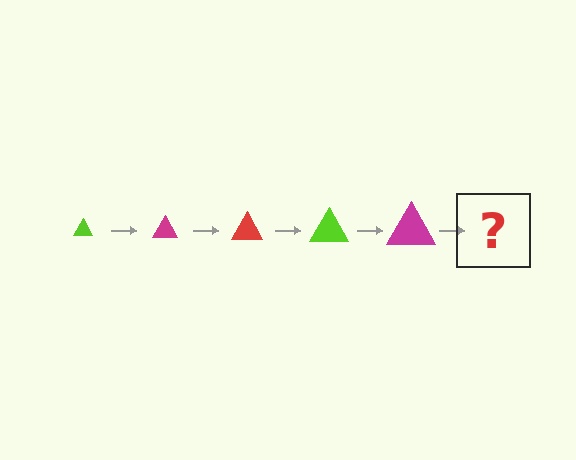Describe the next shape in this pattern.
It should be a red triangle, larger than the previous one.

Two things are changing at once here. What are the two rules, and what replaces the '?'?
The two rules are that the triangle grows larger each step and the color cycles through lime, magenta, and red. The '?' should be a red triangle, larger than the previous one.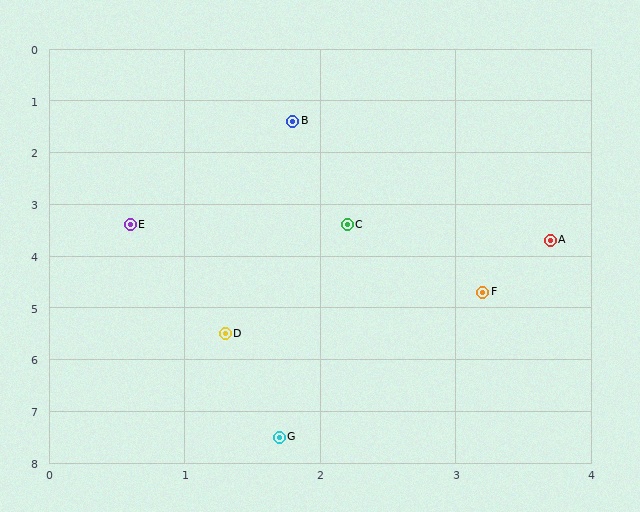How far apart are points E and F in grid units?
Points E and F are about 2.9 grid units apart.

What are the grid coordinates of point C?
Point C is at approximately (2.2, 3.4).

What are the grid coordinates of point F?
Point F is at approximately (3.2, 4.7).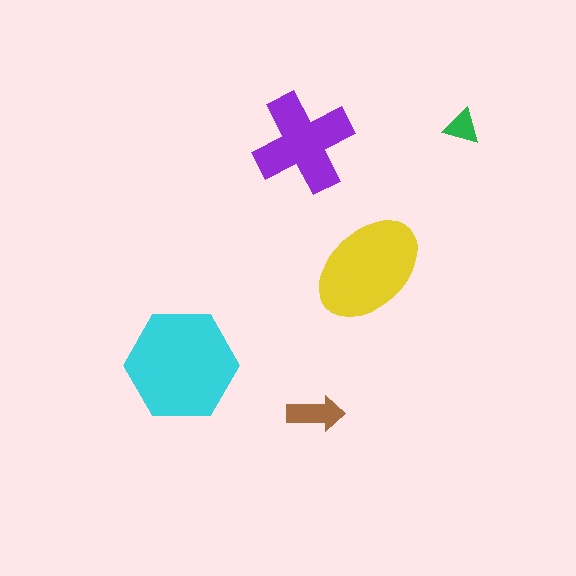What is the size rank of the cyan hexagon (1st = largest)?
1st.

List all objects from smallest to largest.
The green triangle, the brown arrow, the purple cross, the yellow ellipse, the cyan hexagon.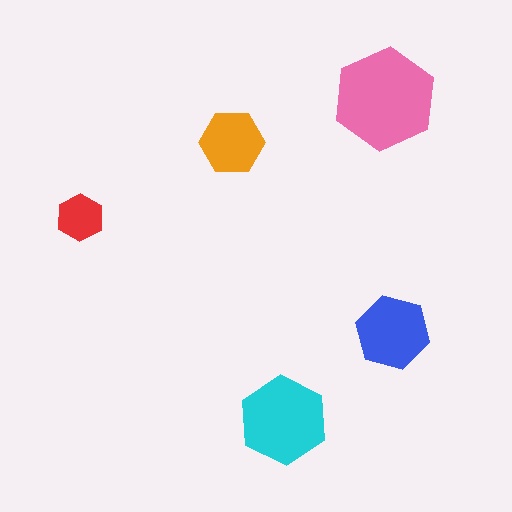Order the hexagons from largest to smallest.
the pink one, the cyan one, the blue one, the orange one, the red one.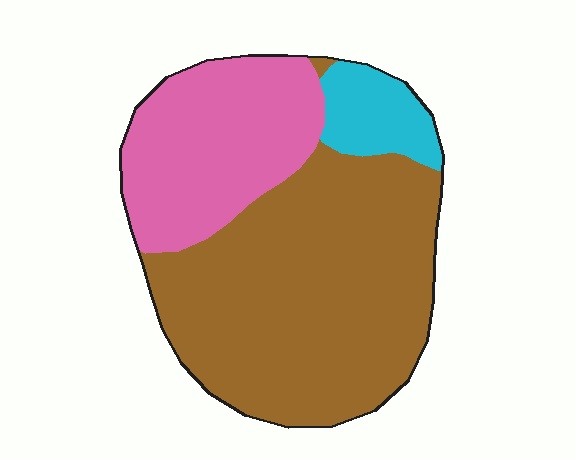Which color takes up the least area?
Cyan, at roughly 10%.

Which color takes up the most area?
Brown, at roughly 60%.